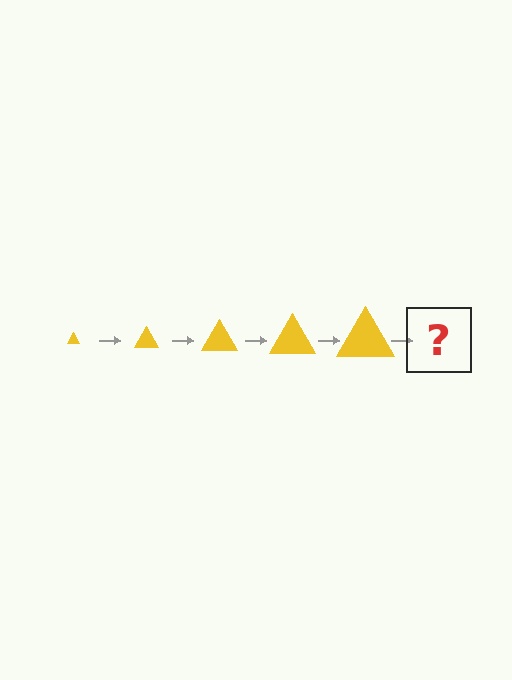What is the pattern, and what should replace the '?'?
The pattern is that the triangle gets progressively larger each step. The '?' should be a yellow triangle, larger than the previous one.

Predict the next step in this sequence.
The next step is a yellow triangle, larger than the previous one.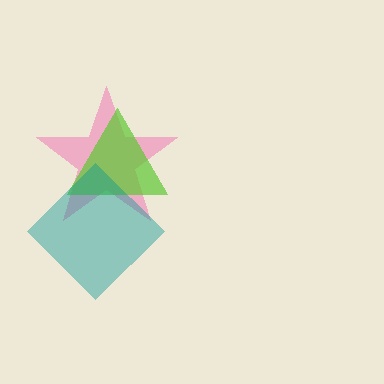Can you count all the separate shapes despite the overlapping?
Yes, there are 3 separate shapes.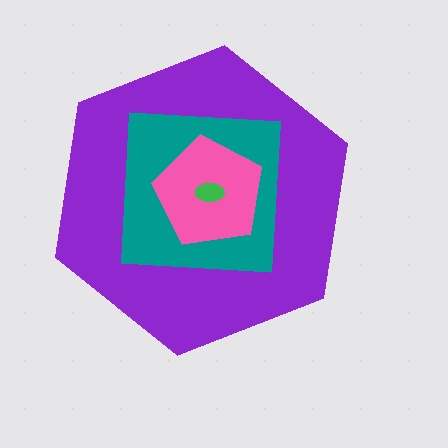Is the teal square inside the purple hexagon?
Yes.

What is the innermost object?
The green ellipse.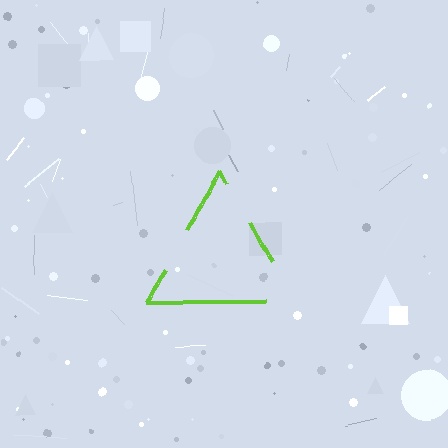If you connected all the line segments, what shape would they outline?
They would outline a triangle.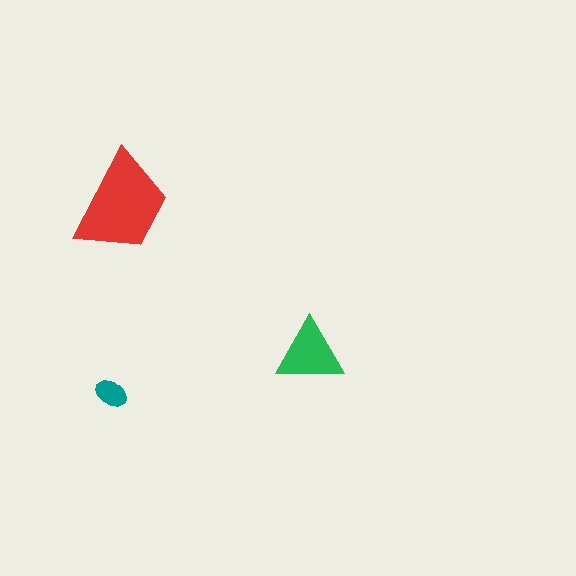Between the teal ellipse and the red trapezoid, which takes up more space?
The red trapezoid.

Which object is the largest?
The red trapezoid.